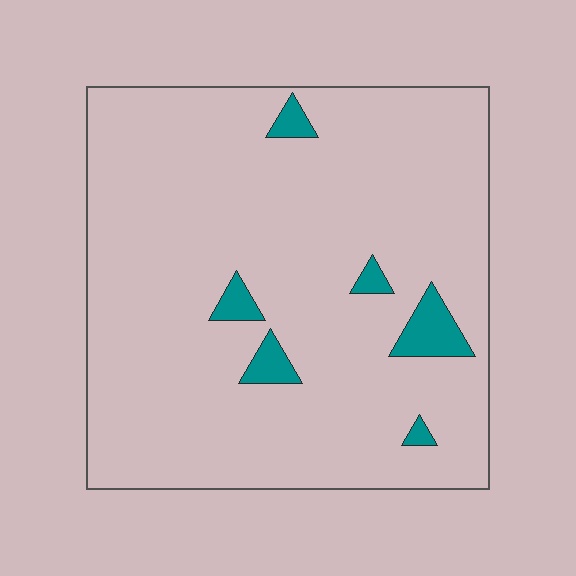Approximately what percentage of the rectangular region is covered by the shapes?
Approximately 5%.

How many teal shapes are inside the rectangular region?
6.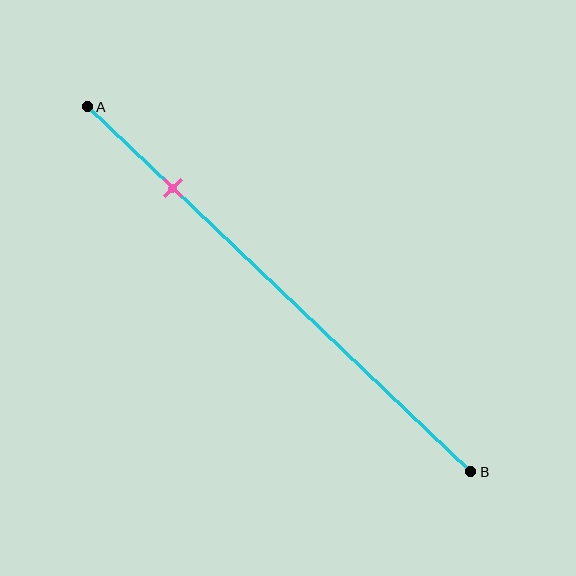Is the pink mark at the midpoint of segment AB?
No, the mark is at about 20% from A, not at the 50% midpoint.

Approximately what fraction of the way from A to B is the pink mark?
The pink mark is approximately 20% of the way from A to B.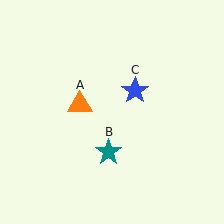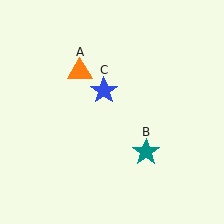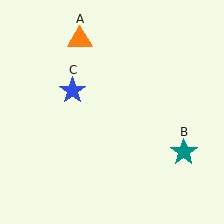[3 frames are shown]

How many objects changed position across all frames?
3 objects changed position: orange triangle (object A), teal star (object B), blue star (object C).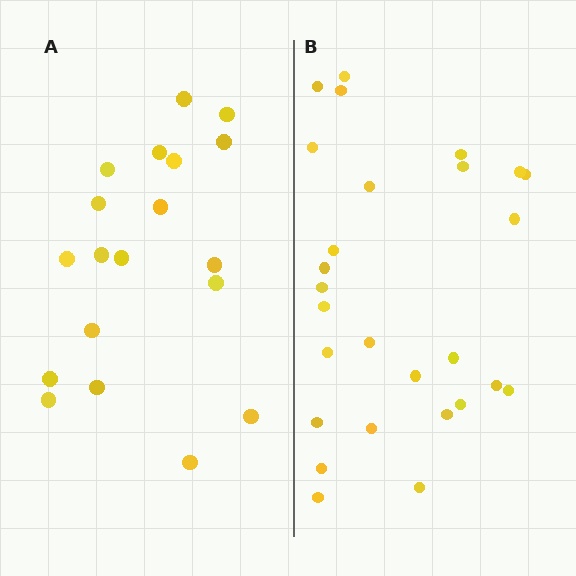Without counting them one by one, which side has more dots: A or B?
Region B (the right region) has more dots.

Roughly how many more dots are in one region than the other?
Region B has roughly 8 or so more dots than region A.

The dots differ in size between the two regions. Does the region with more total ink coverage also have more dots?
No. Region A has more total ink coverage because its dots are larger, but region B actually contains more individual dots. Total area can be misleading — the number of items is what matters here.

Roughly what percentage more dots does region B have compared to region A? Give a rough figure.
About 40% more.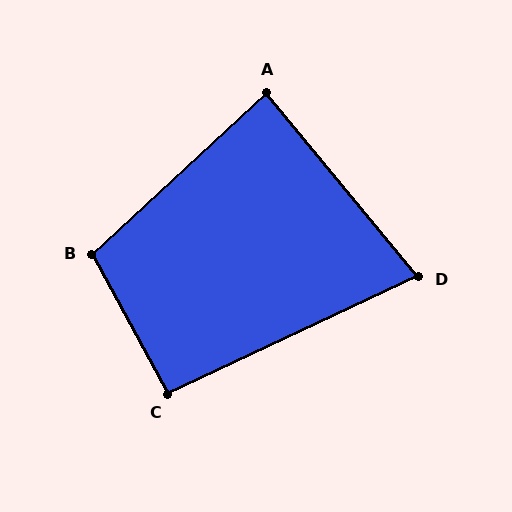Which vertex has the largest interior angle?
B, at approximately 105 degrees.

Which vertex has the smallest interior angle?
D, at approximately 75 degrees.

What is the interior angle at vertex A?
Approximately 87 degrees (approximately right).